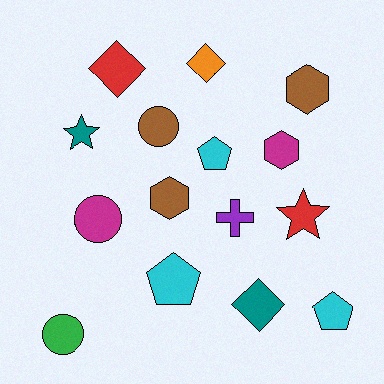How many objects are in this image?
There are 15 objects.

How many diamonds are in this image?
There are 3 diamonds.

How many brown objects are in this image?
There are 3 brown objects.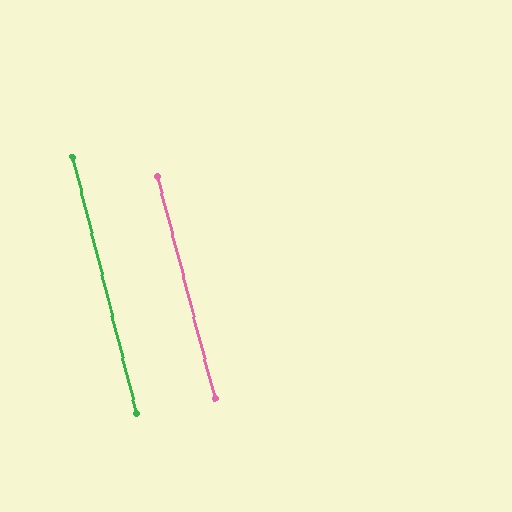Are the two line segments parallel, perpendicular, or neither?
Parallel — their directions differ by only 0.3°.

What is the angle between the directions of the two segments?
Approximately 0 degrees.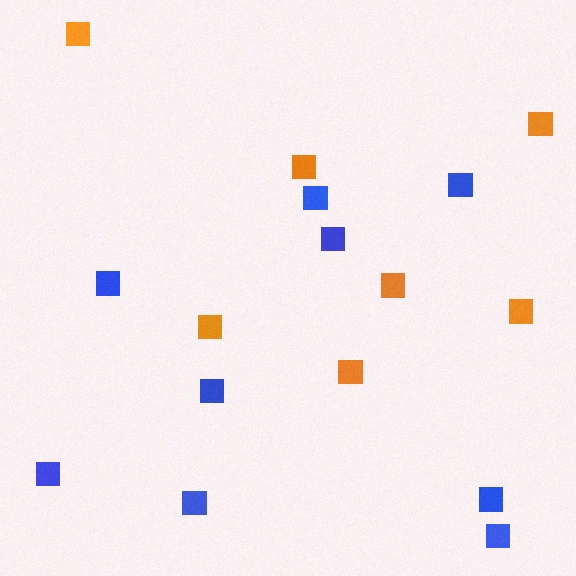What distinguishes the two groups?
There are 2 groups: one group of orange squares (7) and one group of blue squares (9).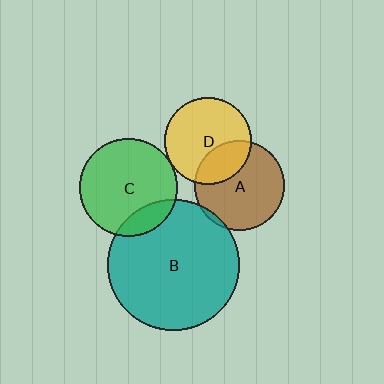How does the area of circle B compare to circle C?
Approximately 1.8 times.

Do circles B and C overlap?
Yes.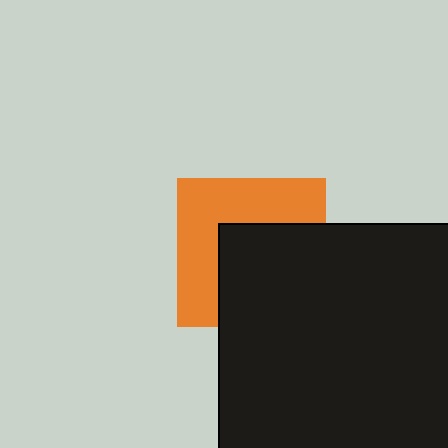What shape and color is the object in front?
The object in front is a black rectangle.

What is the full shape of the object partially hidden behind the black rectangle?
The partially hidden object is an orange square.